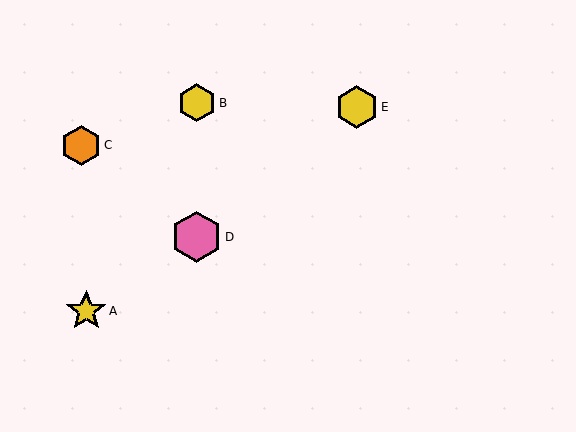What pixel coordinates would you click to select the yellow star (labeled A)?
Click at (86, 311) to select the yellow star A.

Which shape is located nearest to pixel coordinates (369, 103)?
The yellow hexagon (labeled E) at (357, 107) is nearest to that location.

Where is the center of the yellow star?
The center of the yellow star is at (86, 311).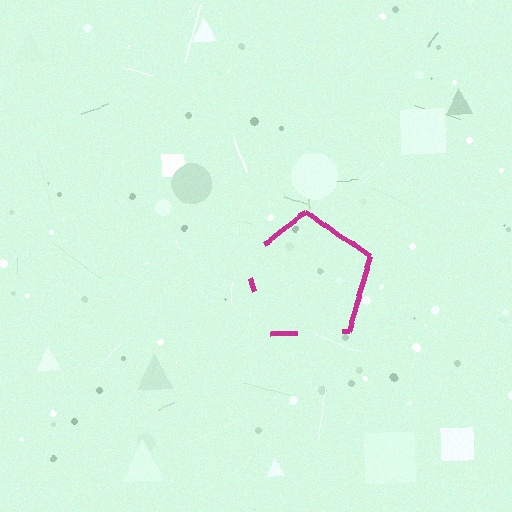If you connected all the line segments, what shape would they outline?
They would outline a pentagon.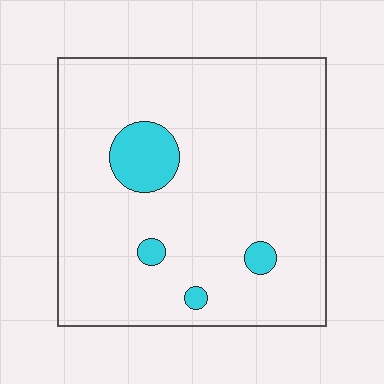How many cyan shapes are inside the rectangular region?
4.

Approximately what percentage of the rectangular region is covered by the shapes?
Approximately 10%.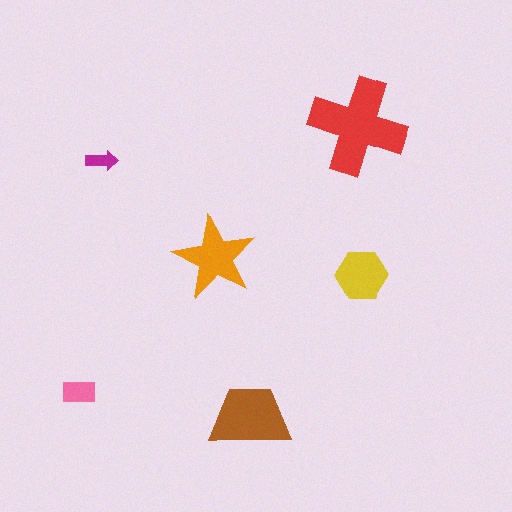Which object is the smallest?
The magenta arrow.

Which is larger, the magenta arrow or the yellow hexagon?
The yellow hexagon.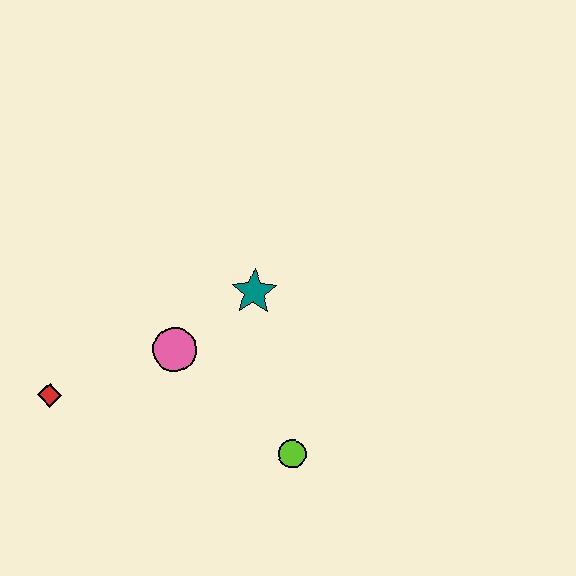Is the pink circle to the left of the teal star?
Yes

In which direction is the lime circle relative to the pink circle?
The lime circle is to the right of the pink circle.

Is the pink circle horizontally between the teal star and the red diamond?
Yes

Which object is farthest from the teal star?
The red diamond is farthest from the teal star.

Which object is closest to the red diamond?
The pink circle is closest to the red diamond.